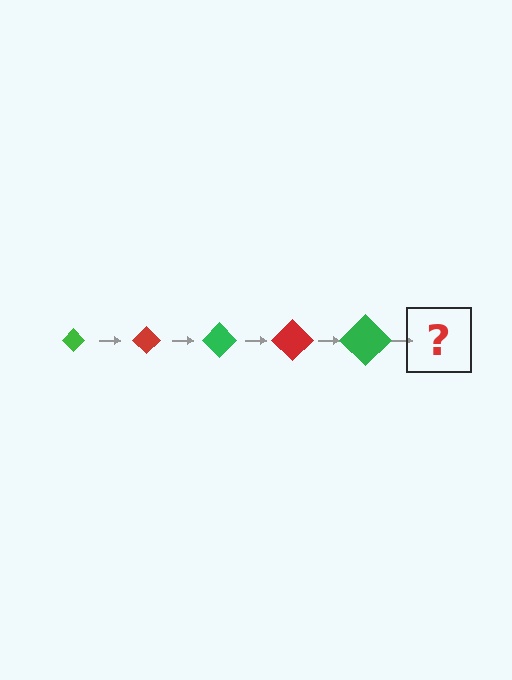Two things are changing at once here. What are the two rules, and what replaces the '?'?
The two rules are that the diamond grows larger each step and the color cycles through green and red. The '?' should be a red diamond, larger than the previous one.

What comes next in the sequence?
The next element should be a red diamond, larger than the previous one.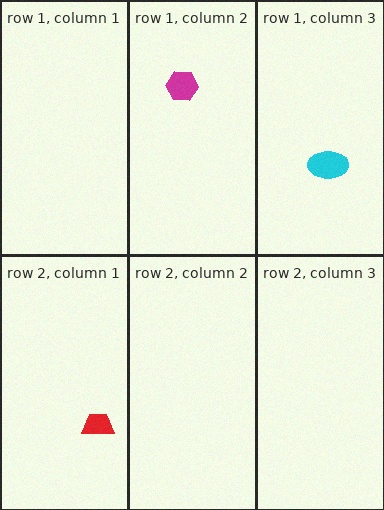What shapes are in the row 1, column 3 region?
The cyan ellipse.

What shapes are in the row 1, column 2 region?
The magenta hexagon.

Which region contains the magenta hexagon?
The row 1, column 2 region.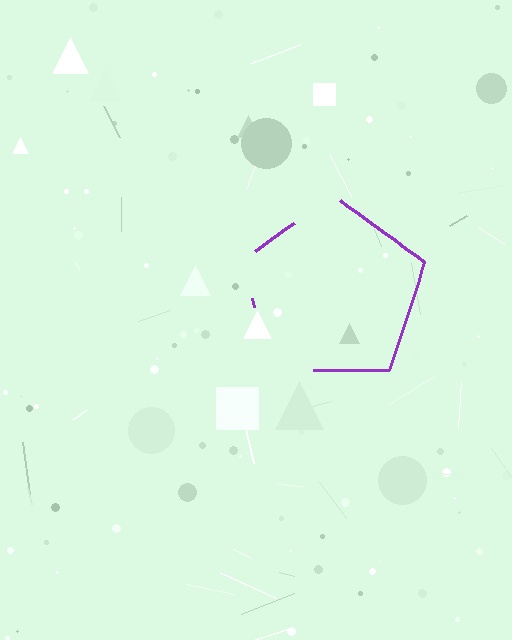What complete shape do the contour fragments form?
The contour fragments form a pentagon.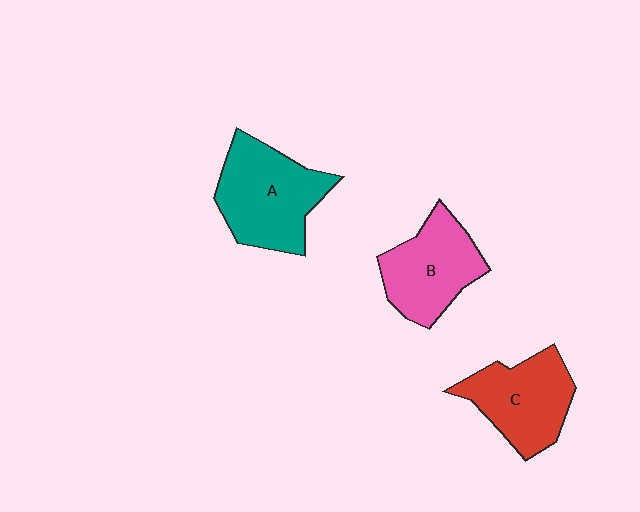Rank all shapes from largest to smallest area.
From largest to smallest: A (teal), C (red), B (pink).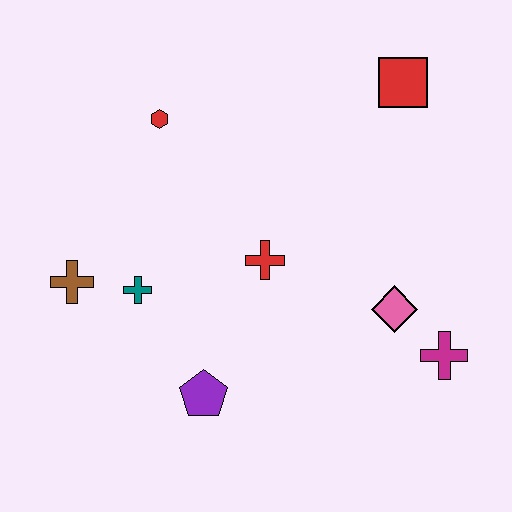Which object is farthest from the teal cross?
The red square is farthest from the teal cross.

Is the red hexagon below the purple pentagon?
No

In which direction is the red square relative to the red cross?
The red square is above the red cross.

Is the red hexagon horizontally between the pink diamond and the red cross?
No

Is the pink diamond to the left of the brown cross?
No